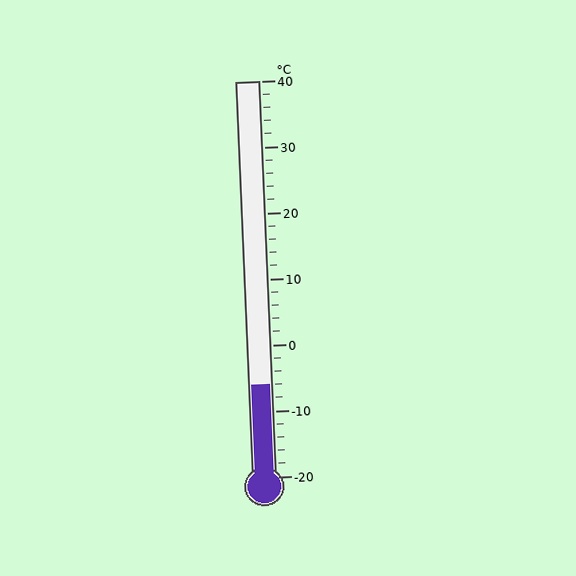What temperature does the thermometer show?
The thermometer shows approximately -6°C.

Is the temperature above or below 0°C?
The temperature is below 0°C.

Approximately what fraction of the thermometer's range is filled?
The thermometer is filled to approximately 25% of its range.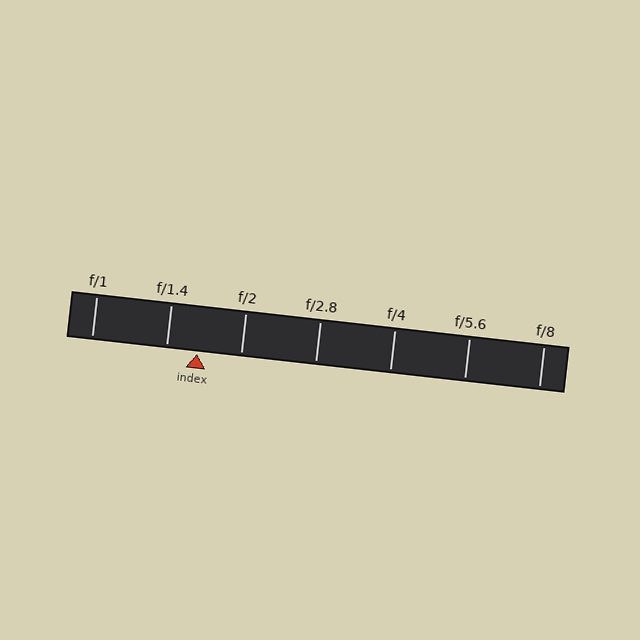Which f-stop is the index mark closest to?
The index mark is closest to f/1.4.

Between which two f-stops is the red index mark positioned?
The index mark is between f/1.4 and f/2.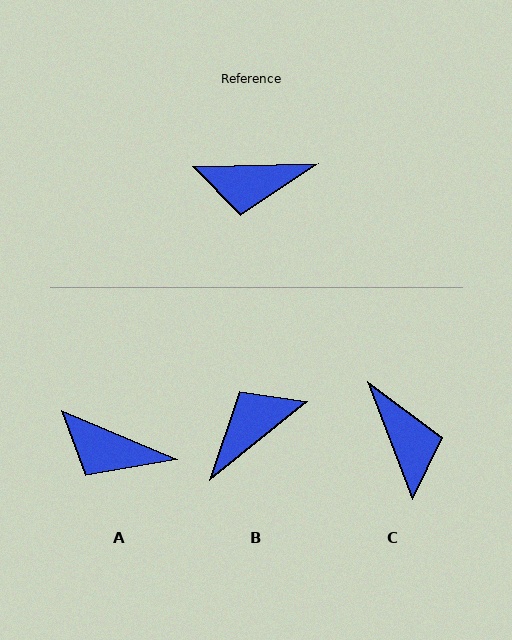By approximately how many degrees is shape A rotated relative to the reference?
Approximately 24 degrees clockwise.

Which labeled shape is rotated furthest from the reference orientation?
B, about 143 degrees away.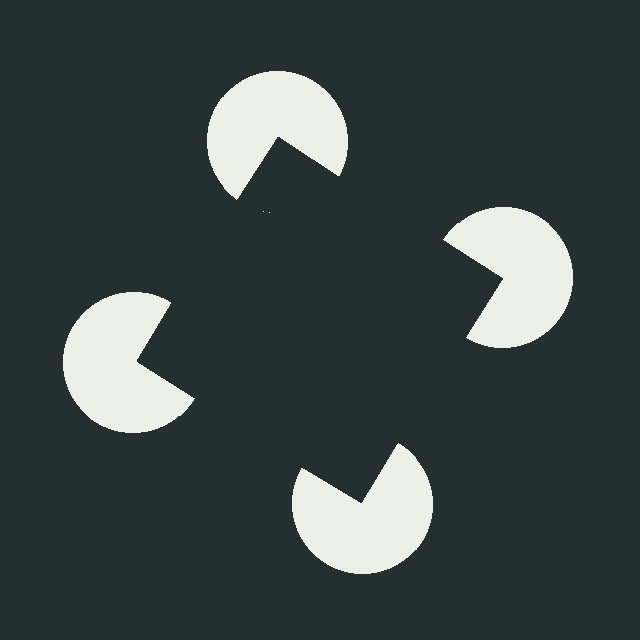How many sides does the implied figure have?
4 sides.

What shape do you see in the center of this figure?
An illusory square — its edges are inferred from the aligned wedge cuts in the pac-man discs, not physically drawn.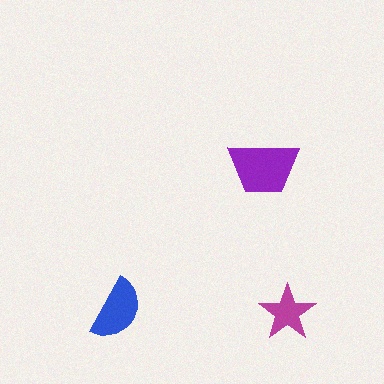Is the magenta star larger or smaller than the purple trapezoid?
Smaller.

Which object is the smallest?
The magenta star.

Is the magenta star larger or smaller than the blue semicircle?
Smaller.